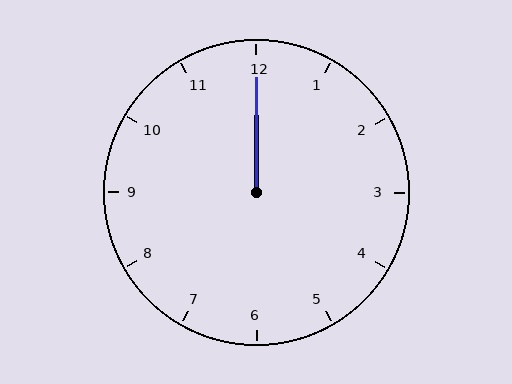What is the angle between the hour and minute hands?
Approximately 0 degrees.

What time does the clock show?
12:00.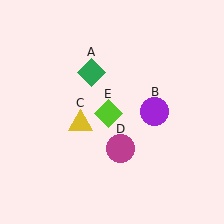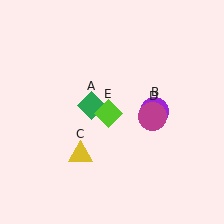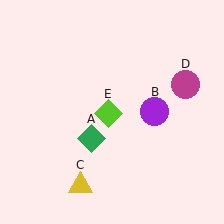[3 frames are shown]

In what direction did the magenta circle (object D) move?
The magenta circle (object D) moved up and to the right.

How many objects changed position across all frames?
3 objects changed position: green diamond (object A), yellow triangle (object C), magenta circle (object D).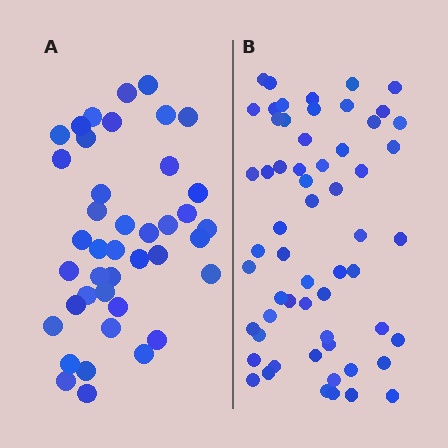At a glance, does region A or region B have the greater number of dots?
Region B (the right region) has more dots.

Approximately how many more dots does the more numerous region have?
Region B has approximately 20 more dots than region A.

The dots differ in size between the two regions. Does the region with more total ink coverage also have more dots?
No. Region A has more total ink coverage because its dots are larger, but region B actually contains more individual dots. Total area can be misleading — the number of items is what matters here.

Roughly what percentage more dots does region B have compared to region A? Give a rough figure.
About 45% more.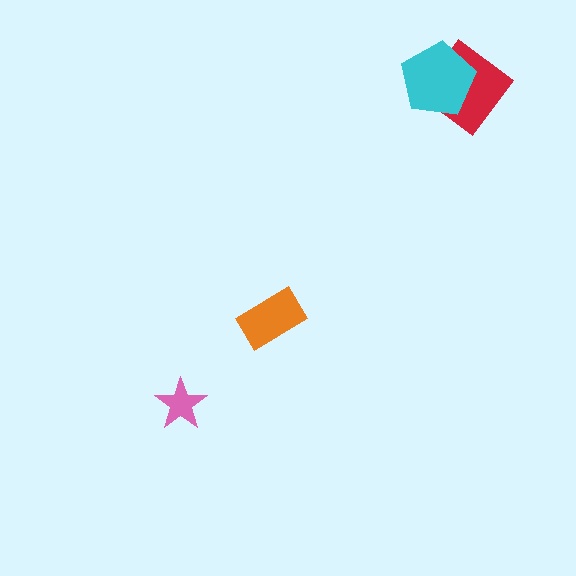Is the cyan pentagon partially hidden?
No, no other shape covers it.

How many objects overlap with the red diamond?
1 object overlaps with the red diamond.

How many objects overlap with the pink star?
0 objects overlap with the pink star.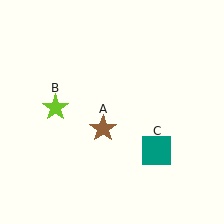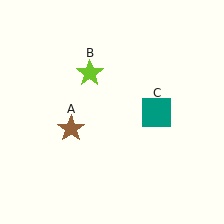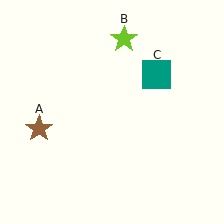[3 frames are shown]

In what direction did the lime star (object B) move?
The lime star (object B) moved up and to the right.